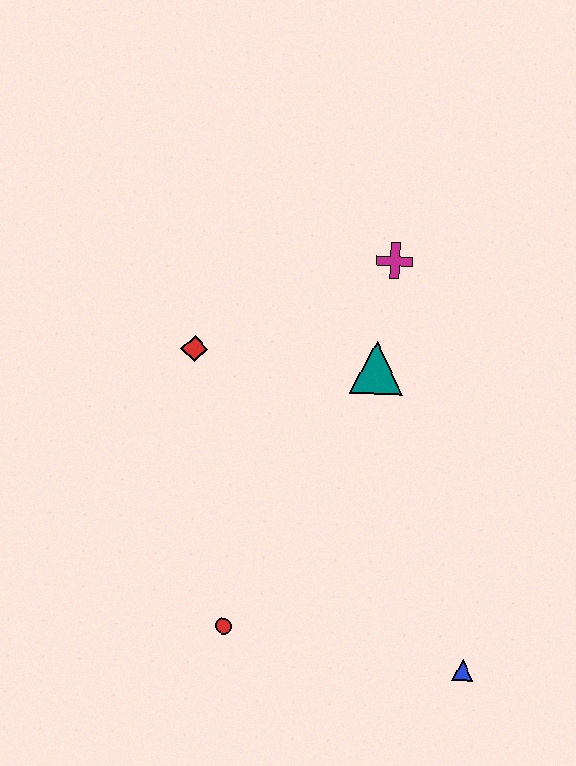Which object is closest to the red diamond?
The teal triangle is closest to the red diamond.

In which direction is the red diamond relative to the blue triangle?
The red diamond is above the blue triangle.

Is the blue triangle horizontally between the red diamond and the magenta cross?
No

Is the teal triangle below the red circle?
No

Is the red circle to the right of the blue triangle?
No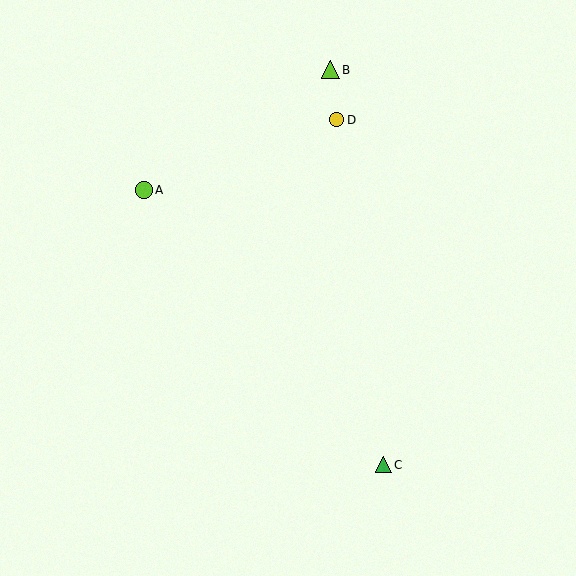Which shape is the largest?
The lime triangle (labeled B) is the largest.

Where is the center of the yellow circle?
The center of the yellow circle is at (337, 120).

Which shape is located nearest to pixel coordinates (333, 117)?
The yellow circle (labeled D) at (337, 120) is nearest to that location.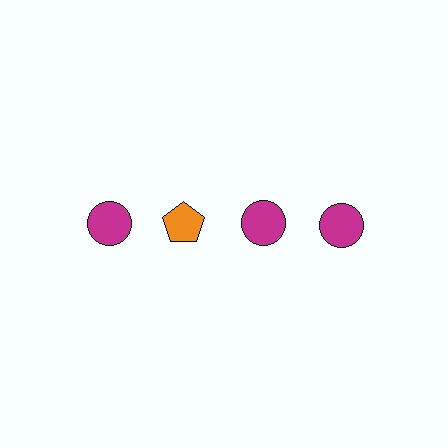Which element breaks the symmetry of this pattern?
The orange pentagon in the top row, second from left column breaks the symmetry. All other shapes are magenta circles.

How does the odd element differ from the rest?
It differs in both color (orange instead of magenta) and shape (pentagon instead of circle).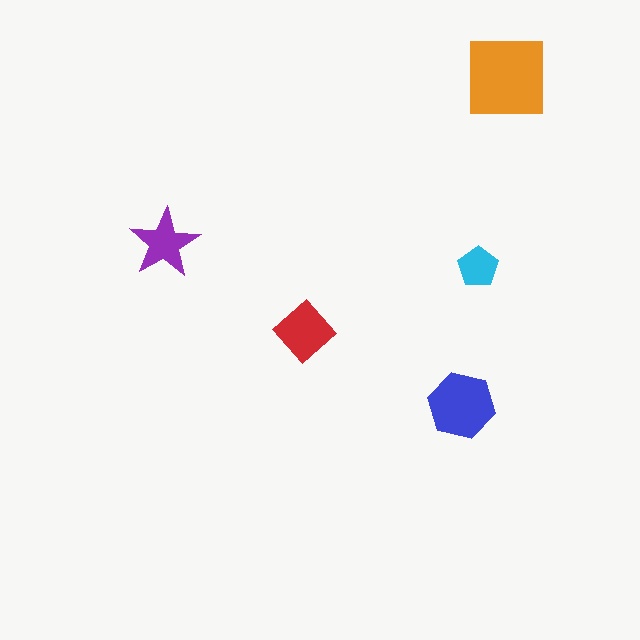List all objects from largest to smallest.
The orange square, the blue hexagon, the red diamond, the purple star, the cyan pentagon.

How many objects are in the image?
There are 5 objects in the image.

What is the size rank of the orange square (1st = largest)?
1st.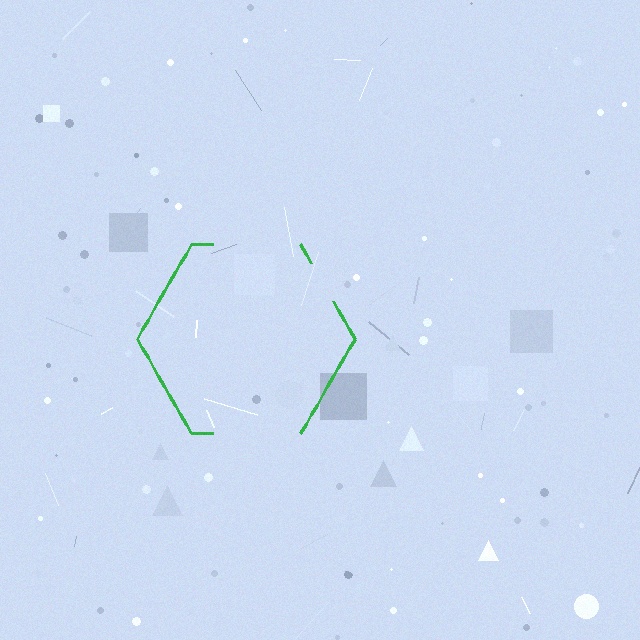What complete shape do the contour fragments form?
The contour fragments form a hexagon.